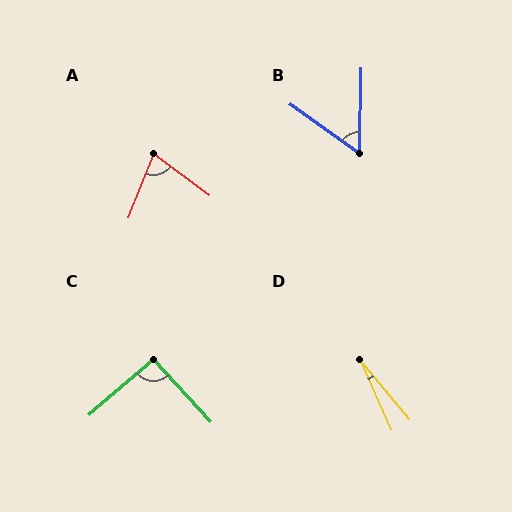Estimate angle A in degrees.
Approximately 74 degrees.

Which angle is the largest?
C, at approximately 92 degrees.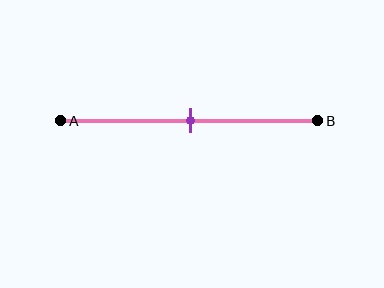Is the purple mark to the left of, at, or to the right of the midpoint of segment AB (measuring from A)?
The purple mark is approximately at the midpoint of segment AB.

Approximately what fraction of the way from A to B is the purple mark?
The purple mark is approximately 50% of the way from A to B.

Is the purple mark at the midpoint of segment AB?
Yes, the mark is approximately at the midpoint.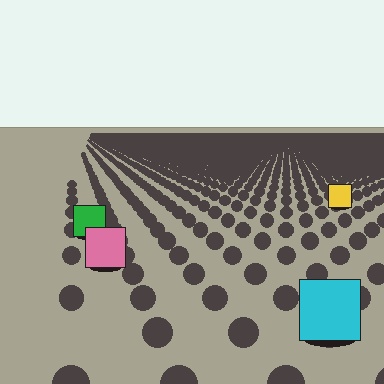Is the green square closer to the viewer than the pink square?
No. The pink square is closer — you can tell from the texture gradient: the ground texture is coarser near it.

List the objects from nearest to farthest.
From nearest to farthest: the cyan square, the pink square, the green square, the yellow square.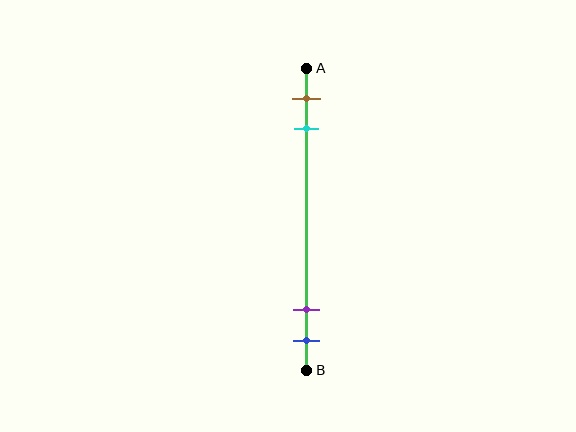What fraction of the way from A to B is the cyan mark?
The cyan mark is approximately 20% (0.2) of the way from A to B.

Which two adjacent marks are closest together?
The purple and blue marks are the closest adjacent pair.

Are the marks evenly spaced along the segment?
No, the marks are not evenly spaced.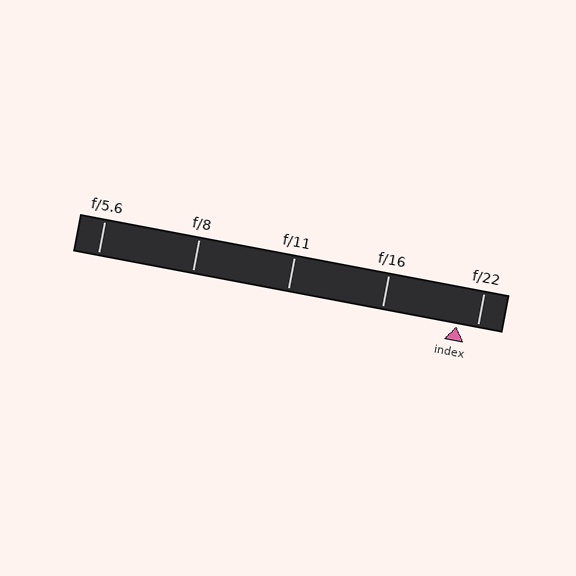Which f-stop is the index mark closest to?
The index mark is closest to f/22.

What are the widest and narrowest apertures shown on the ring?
The widest aperture shown is f/5.6 and the narrowest is f/22.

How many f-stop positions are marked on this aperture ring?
There are 5 f-stop positions marked.